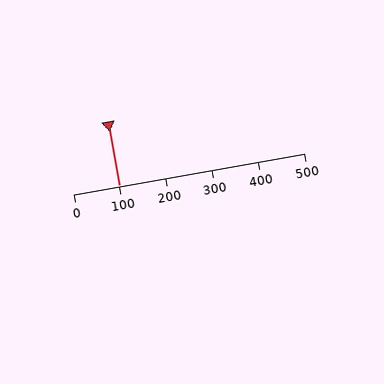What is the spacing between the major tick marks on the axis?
The major ticks are spaced 100 apart.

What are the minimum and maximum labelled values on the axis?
The axis runs from 0 to 500.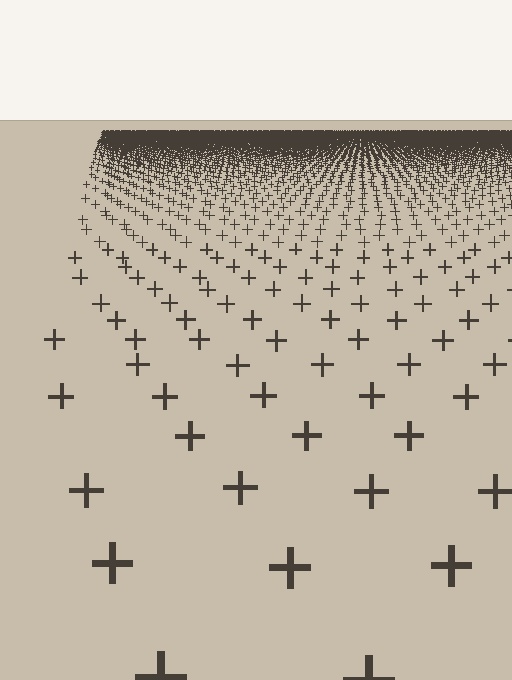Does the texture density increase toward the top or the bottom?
Density increases toward the top.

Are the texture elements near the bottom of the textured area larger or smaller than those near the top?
Larger. Near the bottom, elements are closer to the viewer and appear at a bigger on-screen size.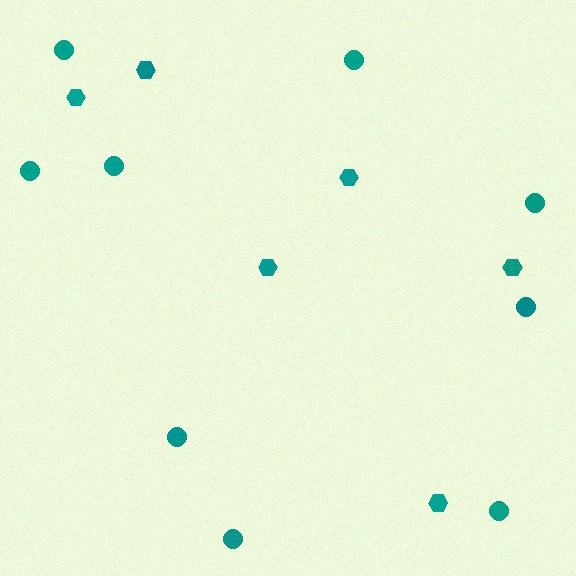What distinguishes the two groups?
There are 2 groups: one group of hexagons (6) and one group of circles (9).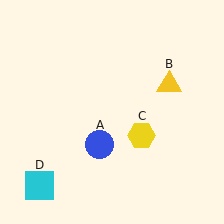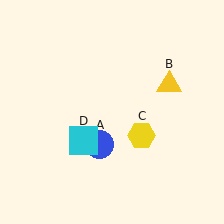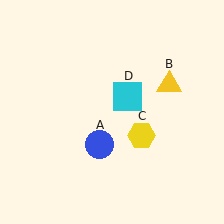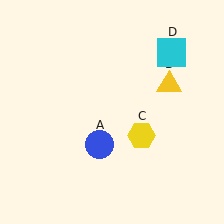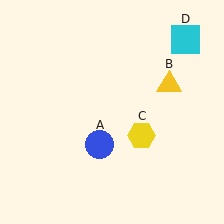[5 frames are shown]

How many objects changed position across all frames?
1 object changed position: cyan square (object D).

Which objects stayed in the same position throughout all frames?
Blue circle (object A) and yellow triangle (object B) and yellow hexagon (object C) remained stationary.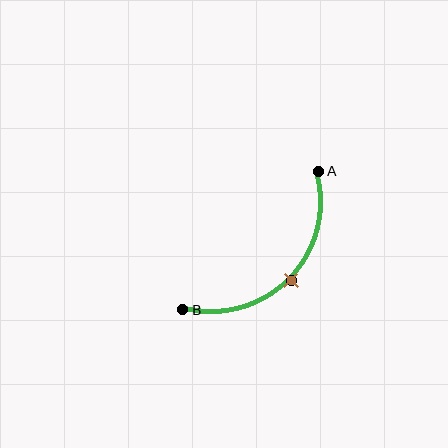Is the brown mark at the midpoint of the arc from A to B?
Yes. The brown mark lies on the arc at equal arc-length from both A and B — it is the arc midpoint.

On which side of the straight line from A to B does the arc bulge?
The arc bulges below and to the right of the straight line connecting A and B.